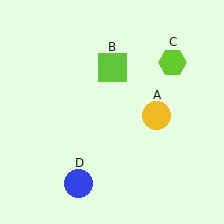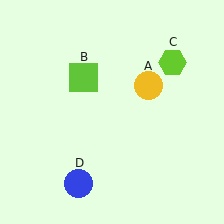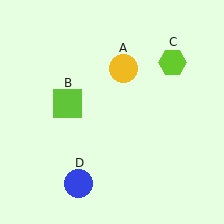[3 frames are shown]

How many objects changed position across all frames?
2 objects changed position: yellow circle (object A), lime square (object B).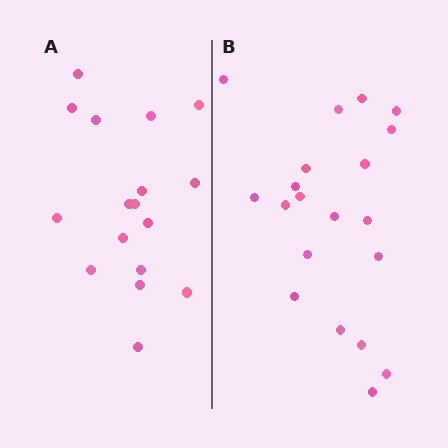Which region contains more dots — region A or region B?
Region B (the right region) has more dots.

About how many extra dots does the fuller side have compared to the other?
Region B has just a few more — roughly 2 or 3 more dots than region A.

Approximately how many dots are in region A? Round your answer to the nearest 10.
About 20 dots. (The exact count is 17, which rounds to 20.)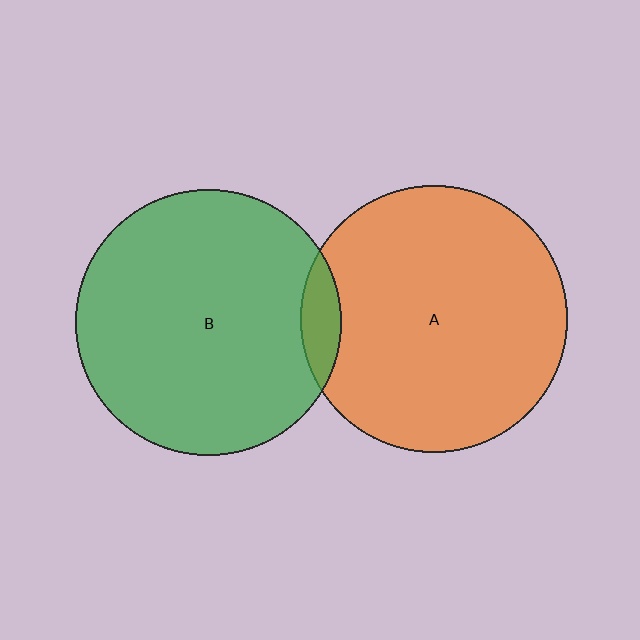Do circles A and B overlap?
Yes.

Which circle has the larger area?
Circle A (orange).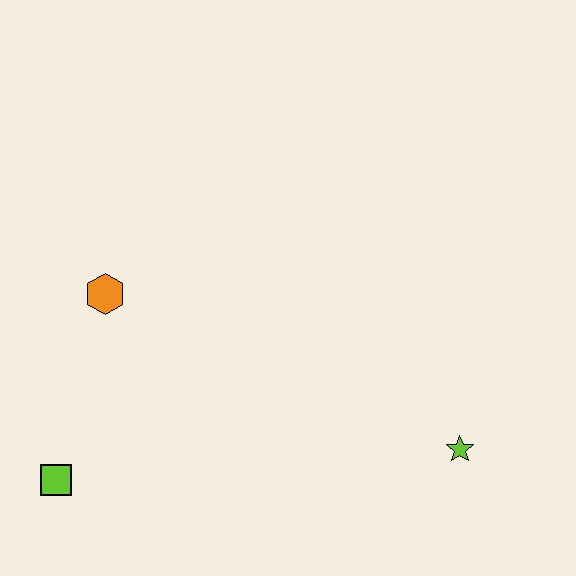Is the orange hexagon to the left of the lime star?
Yes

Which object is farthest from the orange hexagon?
The lime star is farthest from the orange hexagon.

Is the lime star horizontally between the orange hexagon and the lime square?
No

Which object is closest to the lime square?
The orange hexagon is closest to the lime square.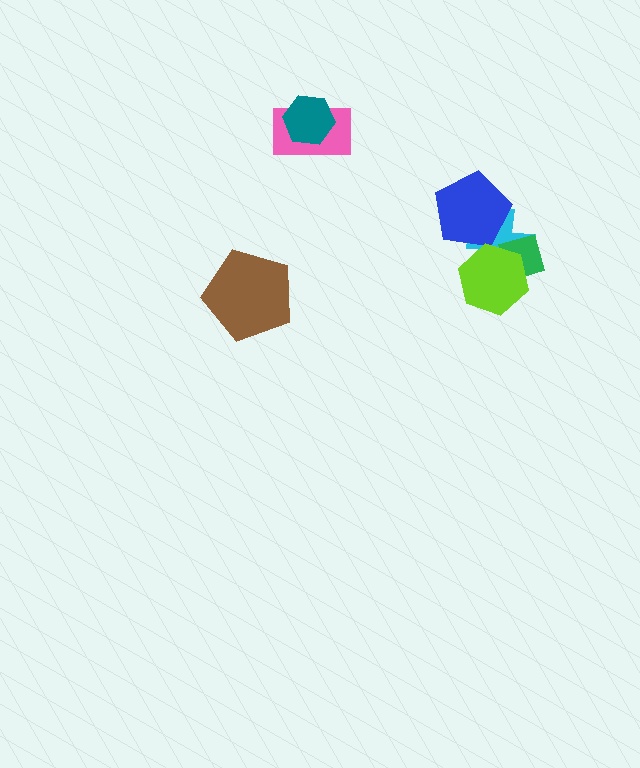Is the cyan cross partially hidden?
Yes, it is partially covered by another shape.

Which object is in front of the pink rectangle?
The teal hexagon is in front of the pink rectangle.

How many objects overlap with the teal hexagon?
1 object overlaps with the teal hexagon.